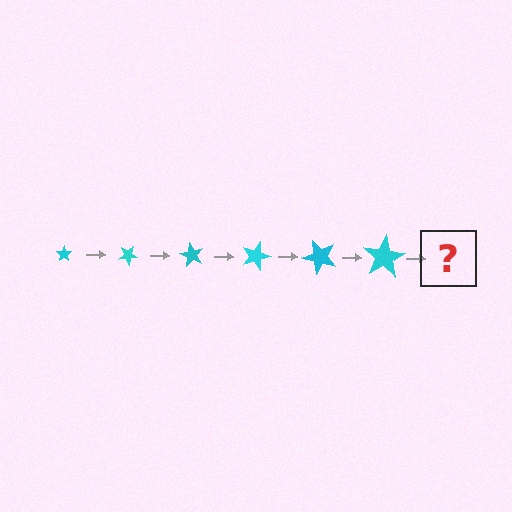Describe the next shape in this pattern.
It should be a star, larger than the previous one and rotated 180 degrees from the start.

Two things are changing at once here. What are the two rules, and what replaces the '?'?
The two rules are that the star grows larger each step and it rotates 30 degrees each step. The '?' should be a star, larger than the previous one and rotated 180 degrees from the start.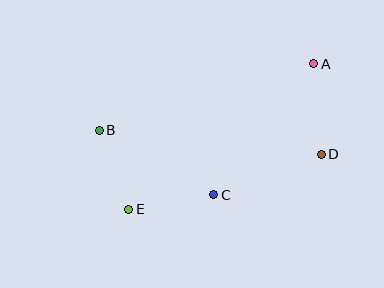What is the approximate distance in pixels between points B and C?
The distance between B and C is approximately 131 pixels.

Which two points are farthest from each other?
Points A and E are farthest from each other.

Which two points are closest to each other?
Points B and E are closest to each other.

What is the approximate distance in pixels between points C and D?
The distance between C and D is approximately 115 pixels.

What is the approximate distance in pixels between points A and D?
The distance between A and D is approximately 91 pixels.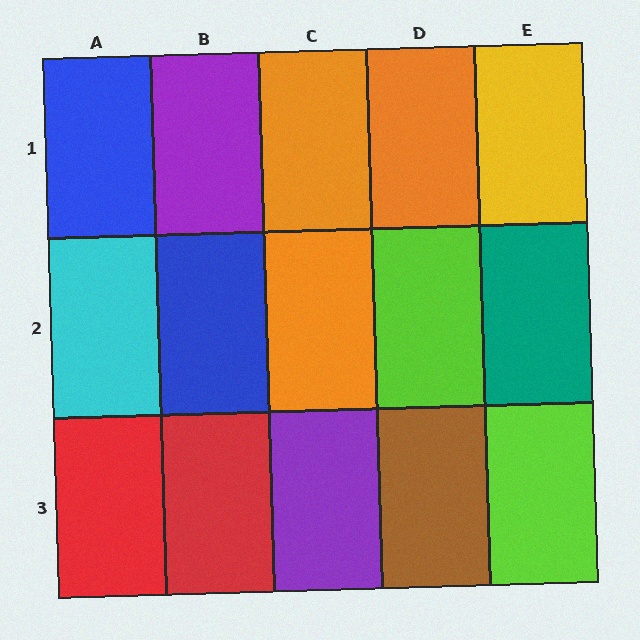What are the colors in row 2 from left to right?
Cyan, blue, orange, lime, teal.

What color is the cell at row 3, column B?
Red.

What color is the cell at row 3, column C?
Purple.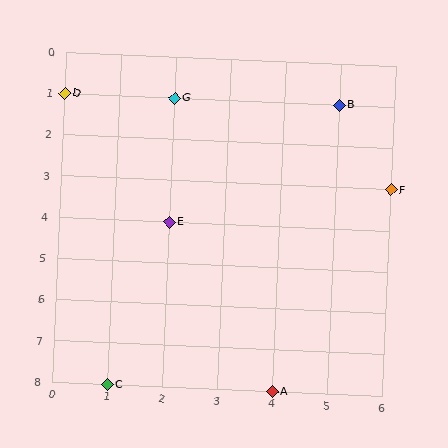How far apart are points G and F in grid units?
Points G and F are 4 columns and 2 rows apart (about 4.5 grid units diagonally).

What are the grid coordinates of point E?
Point E is at grid coordinates (2, 4).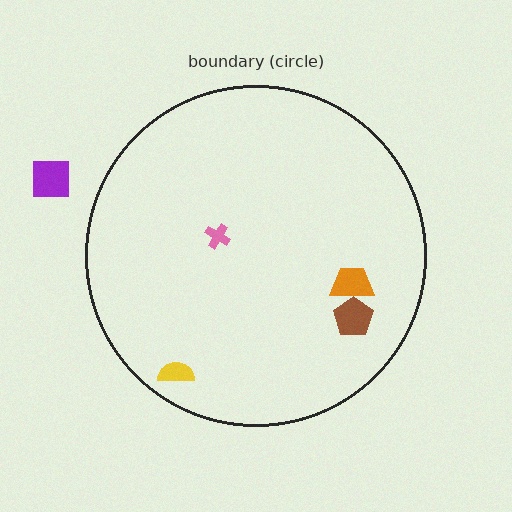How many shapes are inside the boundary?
4 inside, 1 outside.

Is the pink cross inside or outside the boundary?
Inside.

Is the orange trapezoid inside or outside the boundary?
Inside.